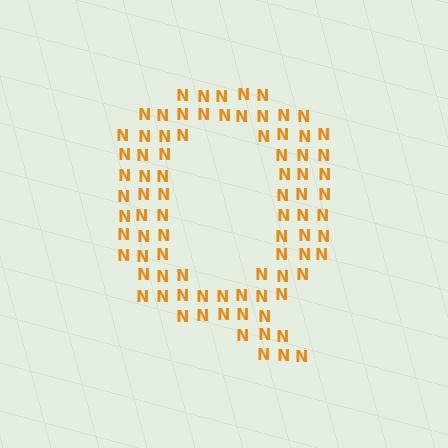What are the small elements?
The small elements are letter N's.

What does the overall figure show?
The overall figure shows the letter Q.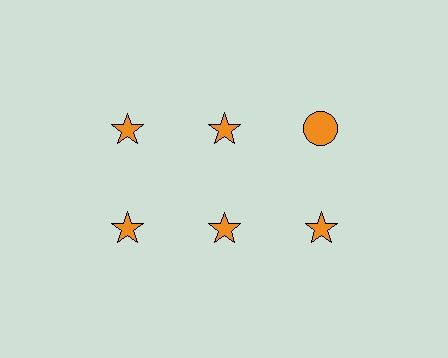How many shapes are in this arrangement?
There are 6 shapes arranged in a grid pattern.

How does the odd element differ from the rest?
It has a different shape: circle instead of star.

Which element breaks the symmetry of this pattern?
The orange circle in the top row, center column breaks the symmetry. All other shapes are orange stars.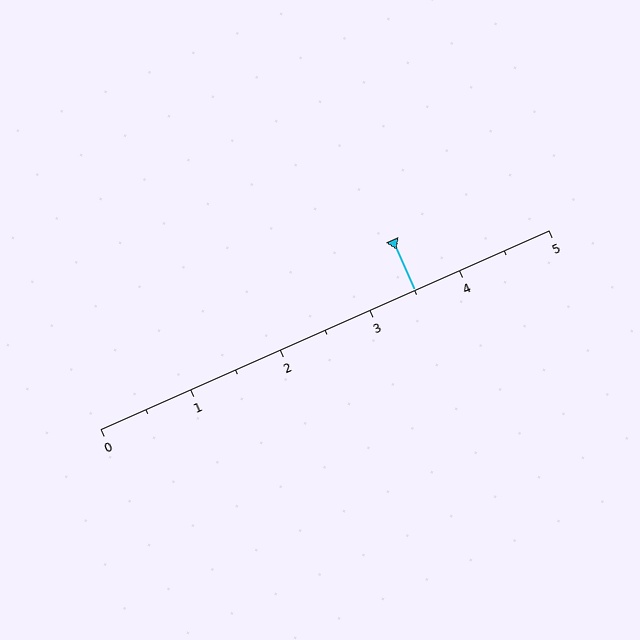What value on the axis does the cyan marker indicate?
The marker indicates approximately 3.5.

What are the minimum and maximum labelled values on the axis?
The axis runs from 0 to 5.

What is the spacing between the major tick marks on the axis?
The major ticks are spaced 1 apart.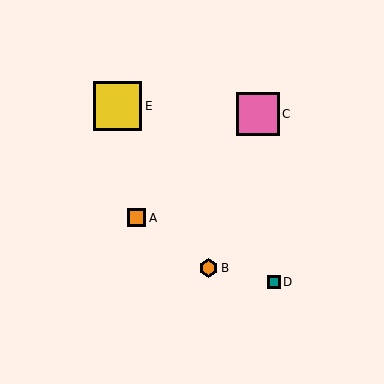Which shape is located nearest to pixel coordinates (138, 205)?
The orange square (labeled A) at (137, 218) is nearest to that location.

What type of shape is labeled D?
Shape D is a teal square.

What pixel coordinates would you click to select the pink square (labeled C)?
Click at (258, 114) to select the pink square C.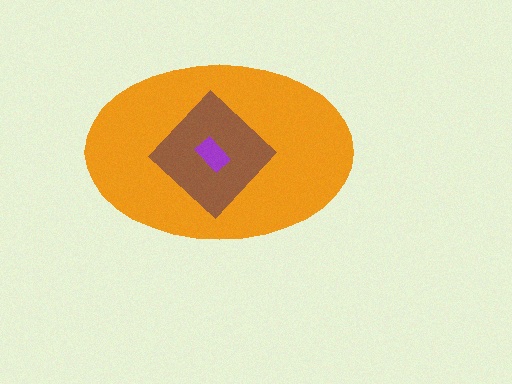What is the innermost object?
The purple rectangle.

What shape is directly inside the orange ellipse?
The brown diamond.